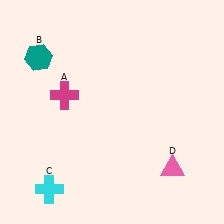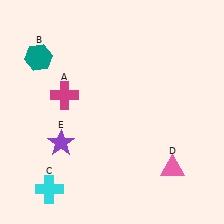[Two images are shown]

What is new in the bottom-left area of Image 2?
A purple star (E) was added in the bottom-left area of Image 2.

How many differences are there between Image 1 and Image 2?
There is 1 difference between the two images.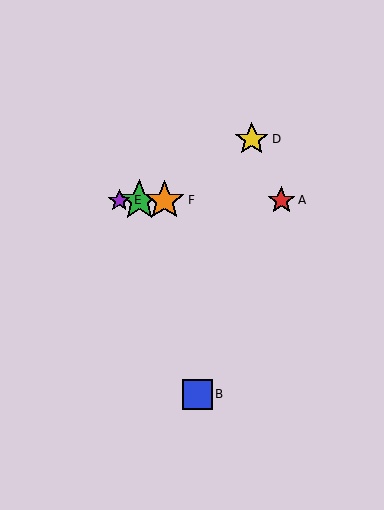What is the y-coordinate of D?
Object D is at y≈139.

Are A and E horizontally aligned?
Yes, both are at y≈200.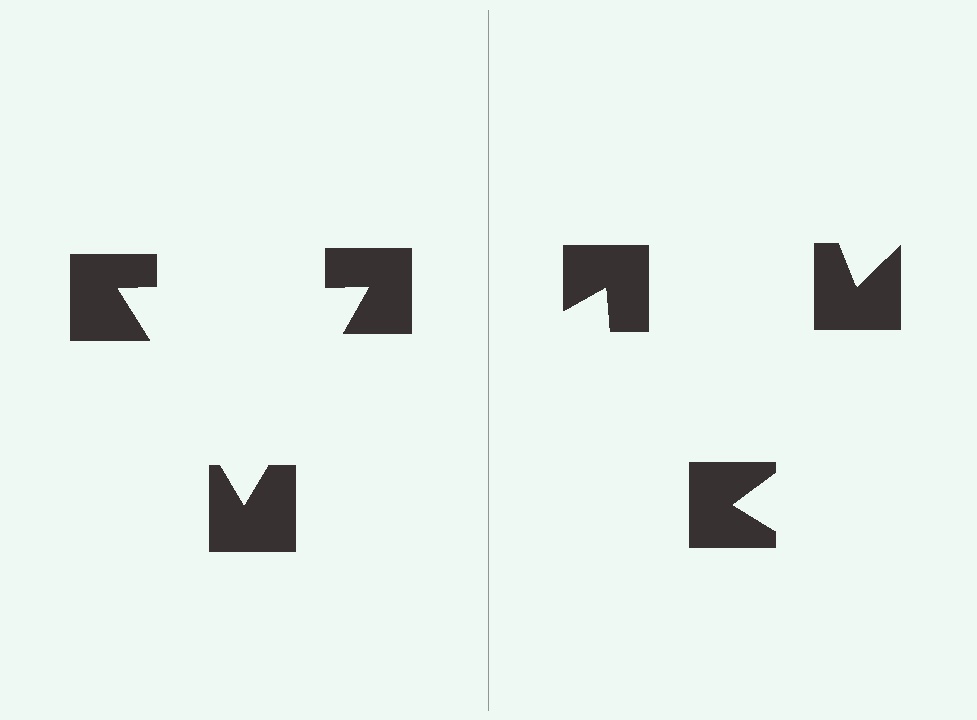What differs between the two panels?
The notched squares are positioned identically on both sides; only the wedge orientations differ. On the left they align to a triangle; on the right they are misaligned.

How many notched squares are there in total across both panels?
6 — 3 on each side.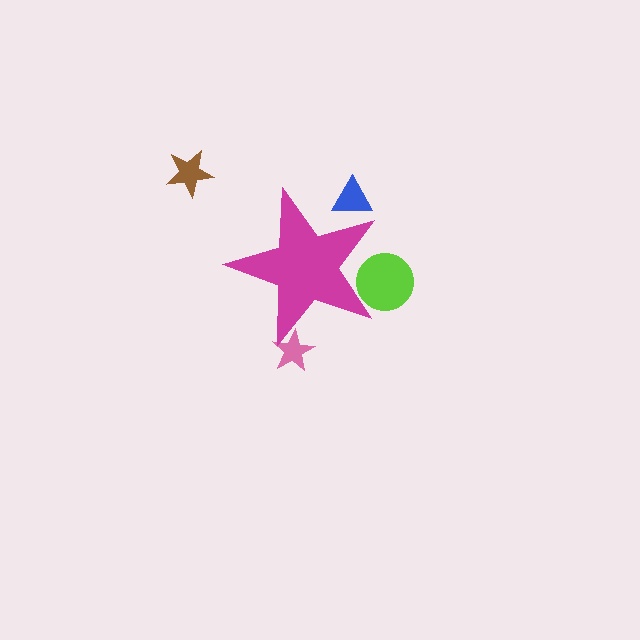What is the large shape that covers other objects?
A magenta star.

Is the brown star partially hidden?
No, the brown star is fully visible.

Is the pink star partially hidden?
Yes, the pink star is partially hidden behind the magenta star.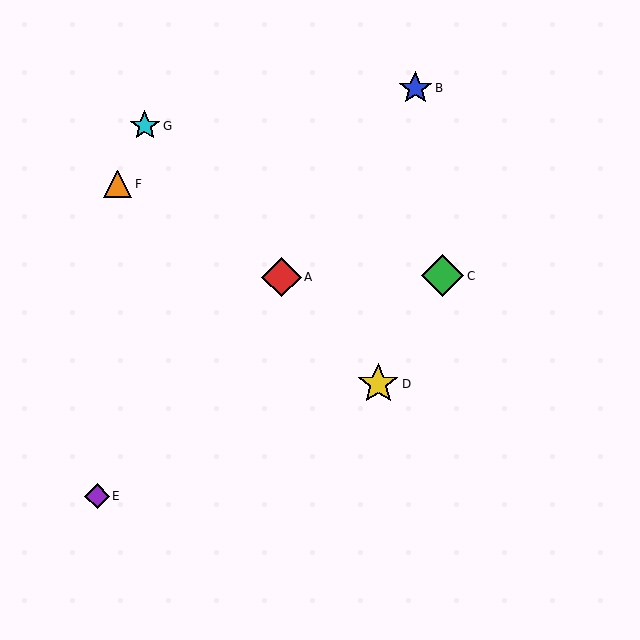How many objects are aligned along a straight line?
3 objects (A, D, G) are aligned along a straight line.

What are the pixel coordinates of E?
Object E is at (97, 496).